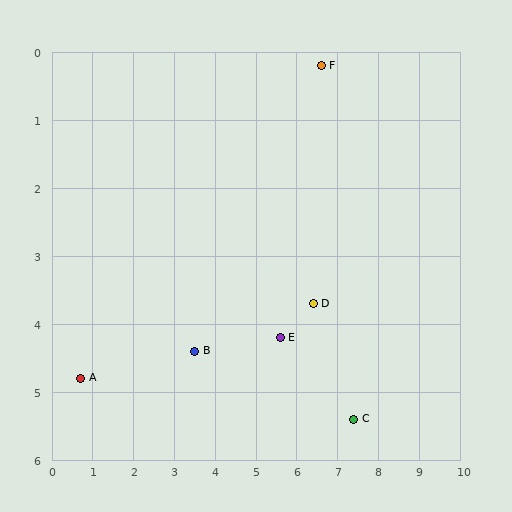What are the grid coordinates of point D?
Point D is at approximately (6.4, 3.7).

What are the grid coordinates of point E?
Point E is at approximately (5.6, 4.2).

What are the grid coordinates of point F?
Point F is at approximately (6.6, 0.2).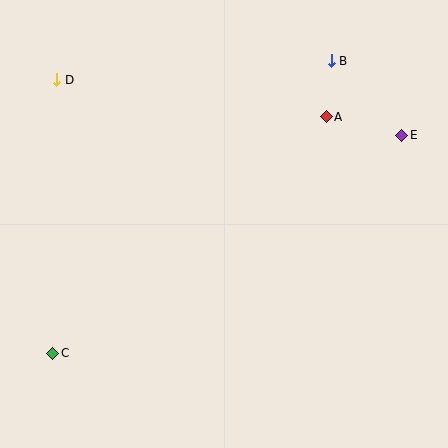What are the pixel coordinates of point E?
Point E is at (402, 135).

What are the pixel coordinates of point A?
Point A is at (326, 117).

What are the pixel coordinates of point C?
Point C is at (53, 353).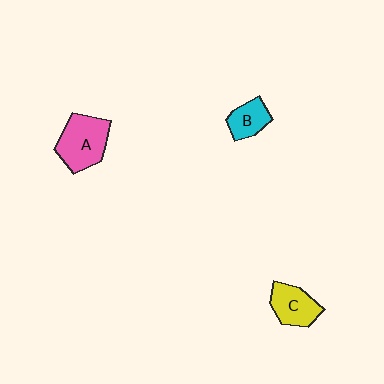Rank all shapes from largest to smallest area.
From largest to smallest: A (pink), C (yellow), B (cyan).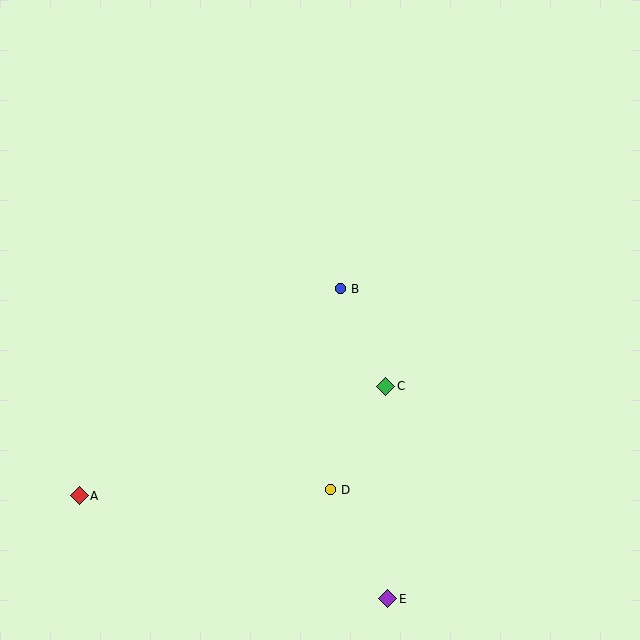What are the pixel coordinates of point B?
Point B is at (340, 289).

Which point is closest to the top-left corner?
Point B is closest to the top-left corner.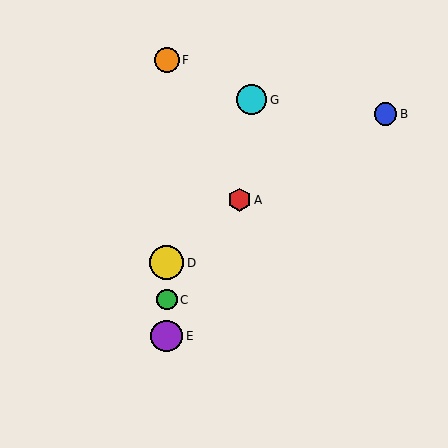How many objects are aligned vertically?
4 objects (C, D, E, F) are aligned vertically.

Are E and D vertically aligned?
Yes, both are at x≈167.